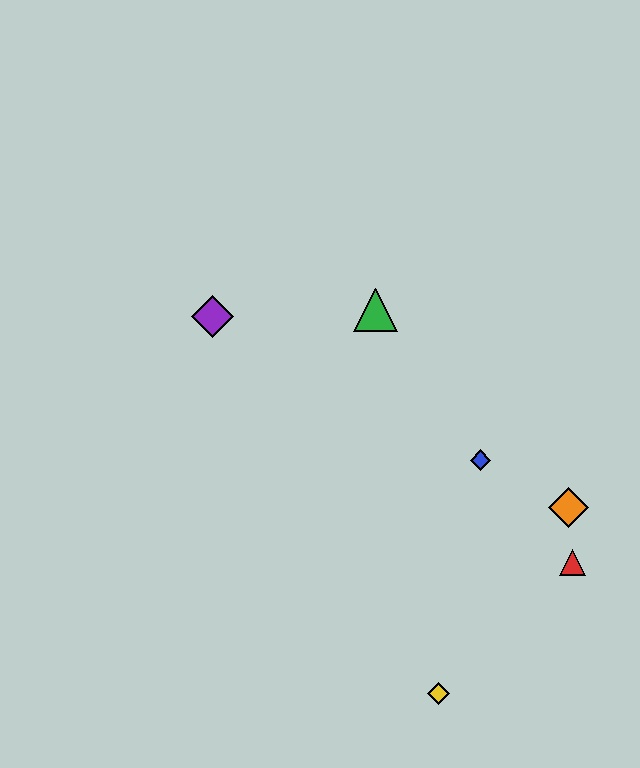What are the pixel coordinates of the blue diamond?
The blue diamond is at (480, 460).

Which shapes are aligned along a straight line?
The blue diamond, the purple diamond, the orange diamond are aligned along a straight line.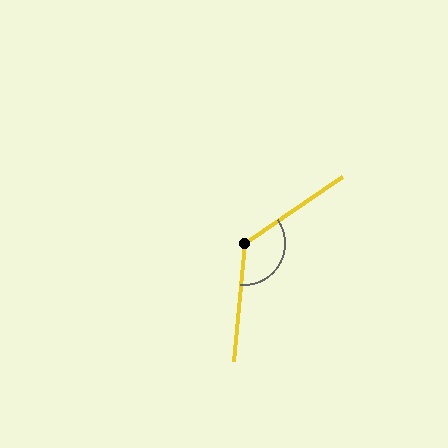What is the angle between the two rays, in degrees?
Approximately 130 degrees.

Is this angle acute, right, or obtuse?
It is obtuse.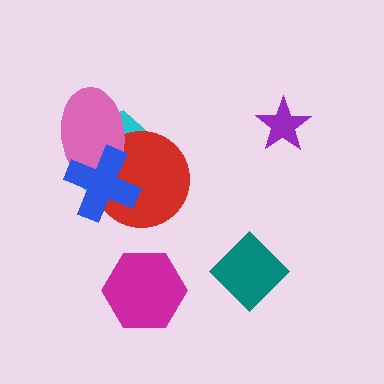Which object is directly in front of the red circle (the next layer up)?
The pink ellipse is directly in front of the red circle.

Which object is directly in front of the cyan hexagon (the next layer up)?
The red circle is directly in front of the cyan hexagon.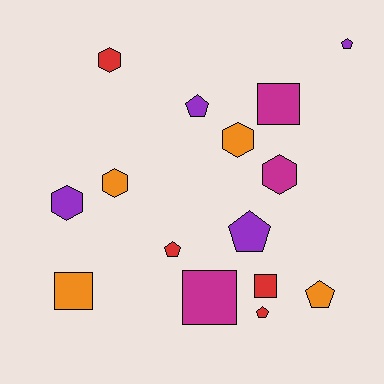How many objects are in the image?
There are 15 objects.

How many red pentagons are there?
There are 2 red pentagons.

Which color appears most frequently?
Red, with 4 objects.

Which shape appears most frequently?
Pentagon, with 6 objects.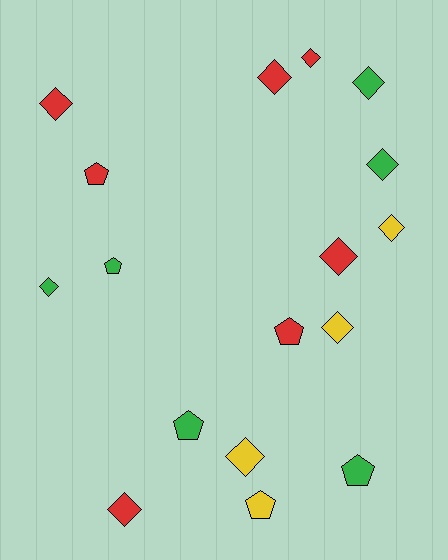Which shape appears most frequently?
Diamond, with 11 objects.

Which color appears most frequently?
Red, with 7 objects.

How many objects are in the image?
There are 17 objects.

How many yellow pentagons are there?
There is 1 yellow pentagon.